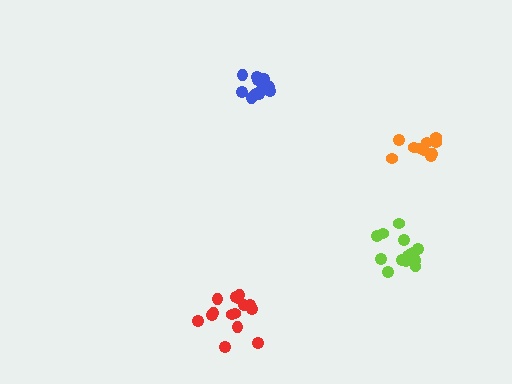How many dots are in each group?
Group 1: 13 dots, Group 2: 15 dots, Group 3: 15 dots, Group 4: 11 dots (54 total).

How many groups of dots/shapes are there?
There are 4 groups.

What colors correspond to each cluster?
The clusters are colored: blue, lime, red, orange.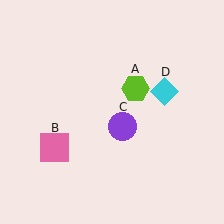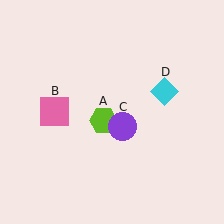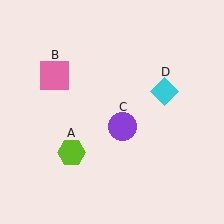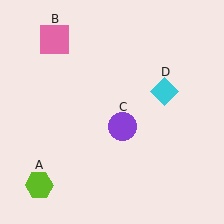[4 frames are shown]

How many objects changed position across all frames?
2 objects changed position: lime hexagon (object A), pink square (object B).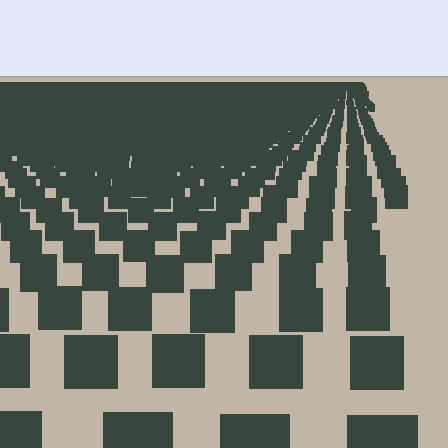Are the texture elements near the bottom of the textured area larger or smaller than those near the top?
Larger. Near the bottom, elements are closer to the viewer and appear at a bigger on-screen size.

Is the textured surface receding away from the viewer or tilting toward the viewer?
The surface is receding away from the viewer. Texture elements get smaller and denser toward the top.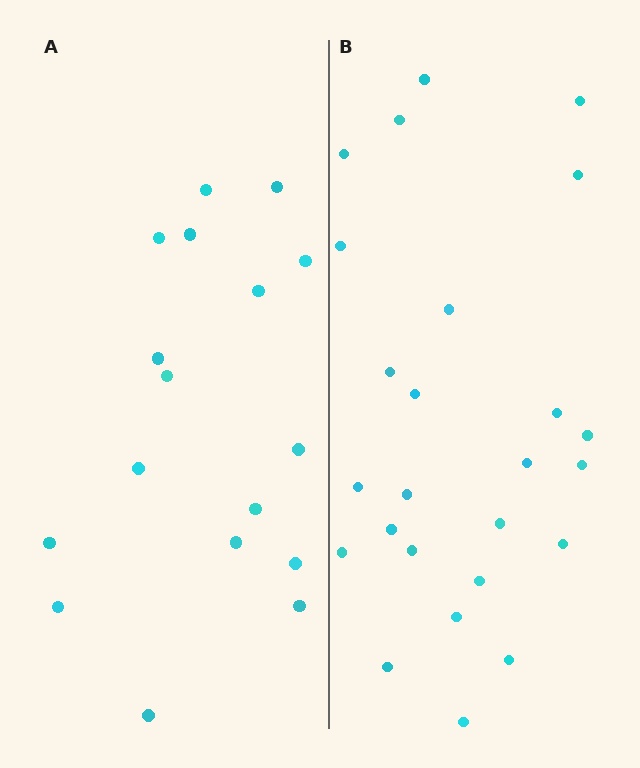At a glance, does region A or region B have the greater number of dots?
Region B (the right region) has more dots.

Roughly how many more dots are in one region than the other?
Region B has roughly 8 or so more dots than region A.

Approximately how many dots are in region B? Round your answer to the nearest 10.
About 20 dots. (The exact count is 25, which rounds to 20.)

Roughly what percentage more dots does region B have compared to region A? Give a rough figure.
About 45% more.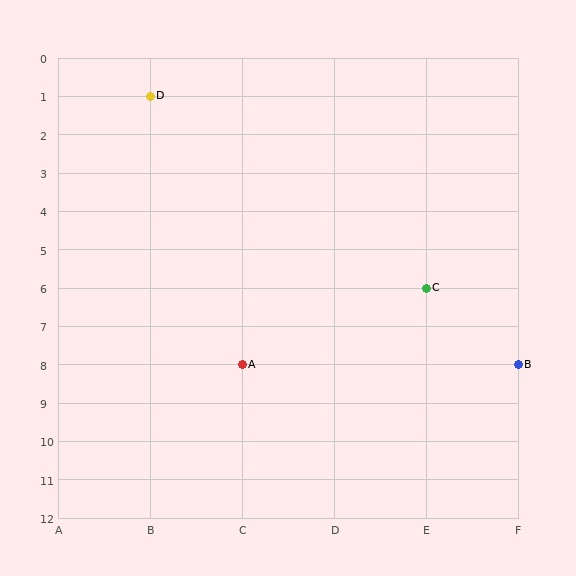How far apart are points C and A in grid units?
Points C and A are 2 columns and 2 rows apart (about 2.8 grid units diagonally).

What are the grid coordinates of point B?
Point B is at grid coordinates (F, 8).